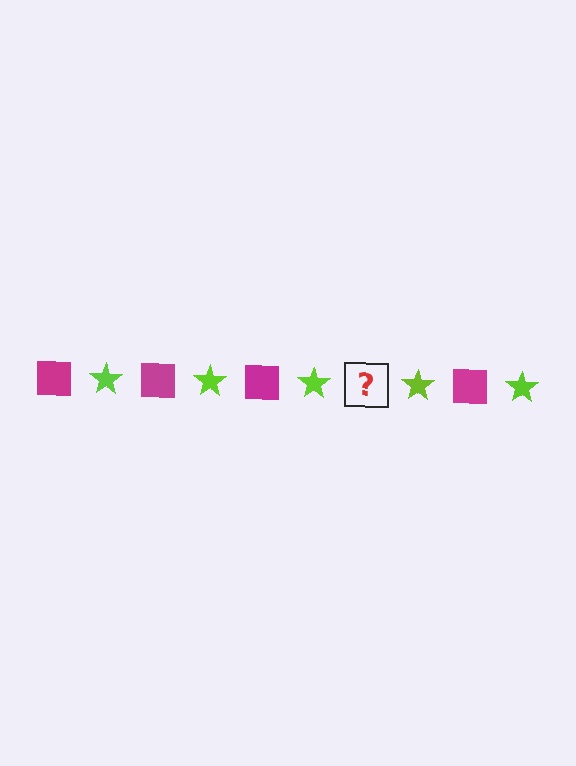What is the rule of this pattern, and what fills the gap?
The rule is that the pattern alternates between magenta square and lime star. The gap should be filled with a magenta square.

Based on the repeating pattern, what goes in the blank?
The blank should be a magenta square.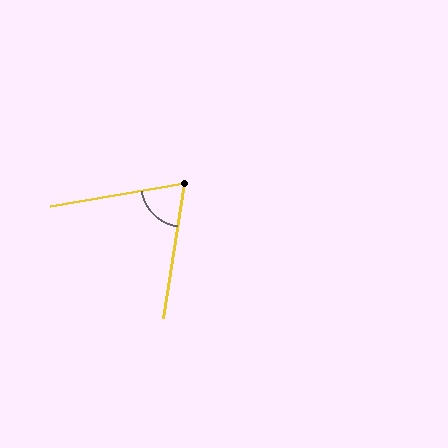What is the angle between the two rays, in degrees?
Approximately 72 degrees.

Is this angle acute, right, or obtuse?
It is acute.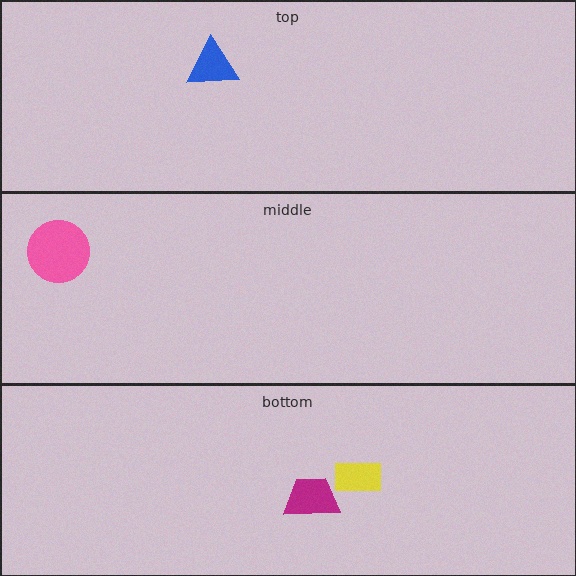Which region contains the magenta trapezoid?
The bottom region.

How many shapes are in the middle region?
1.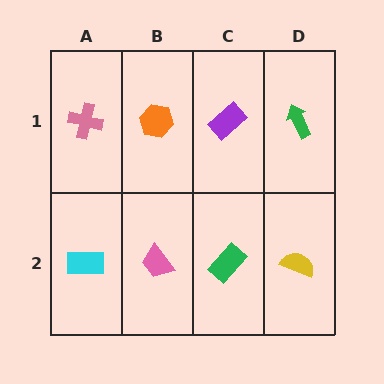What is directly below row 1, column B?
A pink trapezoid.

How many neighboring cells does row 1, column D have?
2.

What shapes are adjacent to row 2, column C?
A purple rectangle (row 1, column C), a pink trapezoid (row 2, column B), a yellow semicircle (row 2, column D).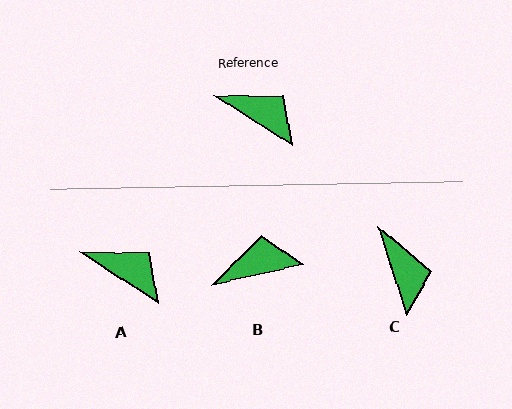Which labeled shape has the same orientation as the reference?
A.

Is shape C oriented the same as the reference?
No, it is off by about 40 degrees.